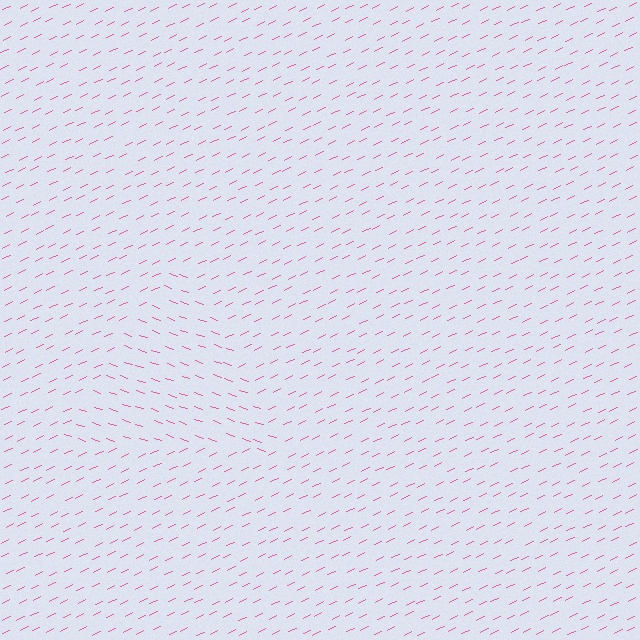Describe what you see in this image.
The image is filled with small pink line segments. A triangle region in the image has lines oriented differently from the surrounding lines, creating a visible texture boundary.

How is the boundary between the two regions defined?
The boundary is defined purely by a change in line orientation (approximately 45 degrees difference). All lines are the same color and thickness.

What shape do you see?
I see a triangle.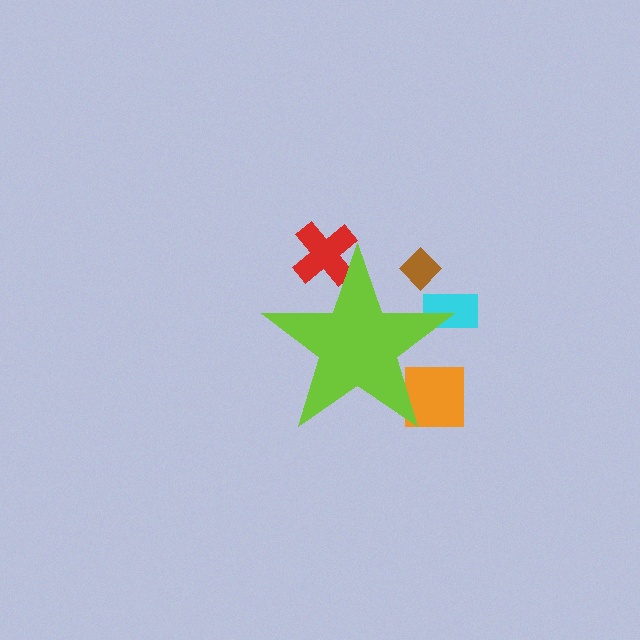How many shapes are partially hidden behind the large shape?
4 shapes are partially hidden.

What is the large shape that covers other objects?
A lime star.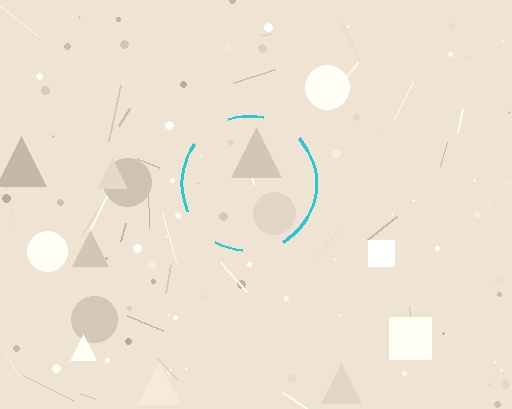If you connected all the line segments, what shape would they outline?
They would outline a circle.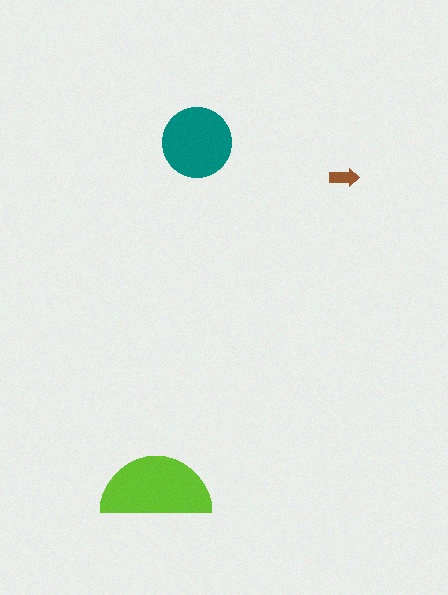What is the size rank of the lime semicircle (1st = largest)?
1st.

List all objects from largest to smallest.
The lime semicircle, the teal circle, the brown arrow.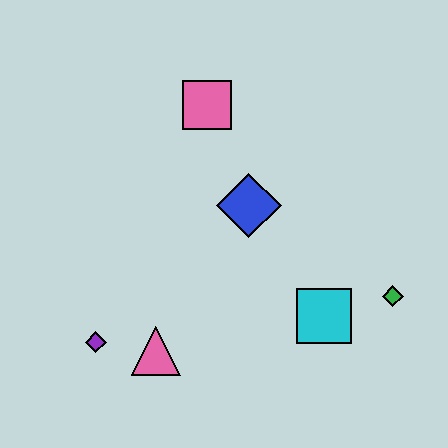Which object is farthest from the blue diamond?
The purple diamond is farthest from the blue diamond.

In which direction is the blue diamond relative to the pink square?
The blue diamond is below the pink square.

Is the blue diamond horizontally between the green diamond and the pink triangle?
Yes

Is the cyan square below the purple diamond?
No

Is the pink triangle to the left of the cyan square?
Yes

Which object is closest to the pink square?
The blue diamond is closest to the pink square.